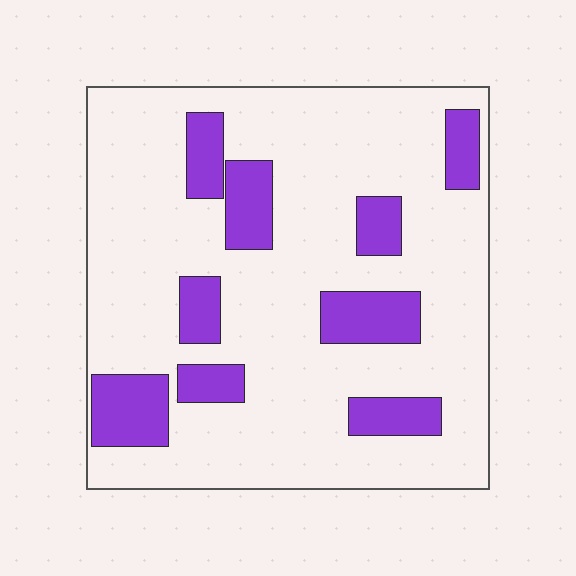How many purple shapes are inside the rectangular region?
9.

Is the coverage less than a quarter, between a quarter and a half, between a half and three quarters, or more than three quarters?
Less than a quarter.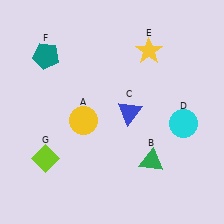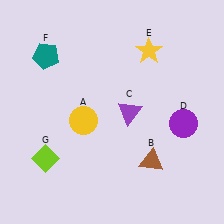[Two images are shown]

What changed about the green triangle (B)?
In Image 1, B is green. In Image 2, it changed to brown.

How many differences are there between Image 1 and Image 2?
There are 3 differences between the two images.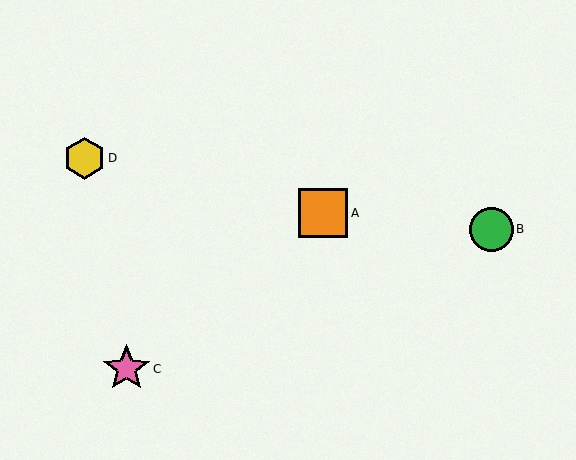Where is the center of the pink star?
The center of the pink star is at (126, 369).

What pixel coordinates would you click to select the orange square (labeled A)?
Click at (323, 213) to select the orange square A.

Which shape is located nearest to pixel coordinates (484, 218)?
The green circle (labeled B) at (491, 229) is nearest to that location.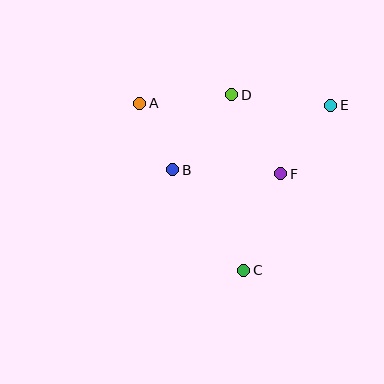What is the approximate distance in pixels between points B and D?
The distance between B and D is approximately 95 pixels.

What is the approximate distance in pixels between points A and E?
The distance between A and E is approximately 191 pixels.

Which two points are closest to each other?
Points A and B are closest to each other.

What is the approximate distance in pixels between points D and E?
The distance between D and E is approximately 100 pixels.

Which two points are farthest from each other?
Points A and C are farthest from each other.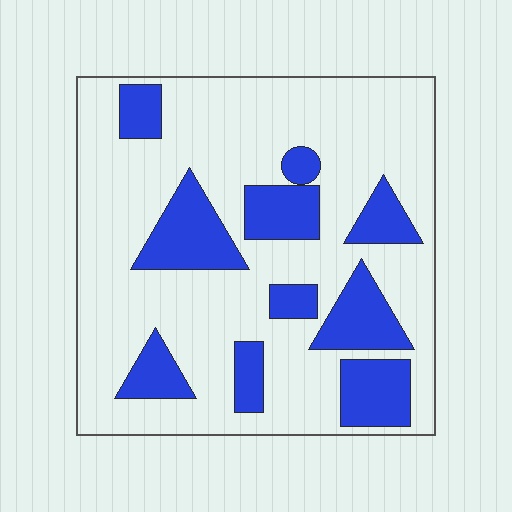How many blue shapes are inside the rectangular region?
10.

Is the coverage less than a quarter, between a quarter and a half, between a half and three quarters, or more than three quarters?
Between a quarter and a half.